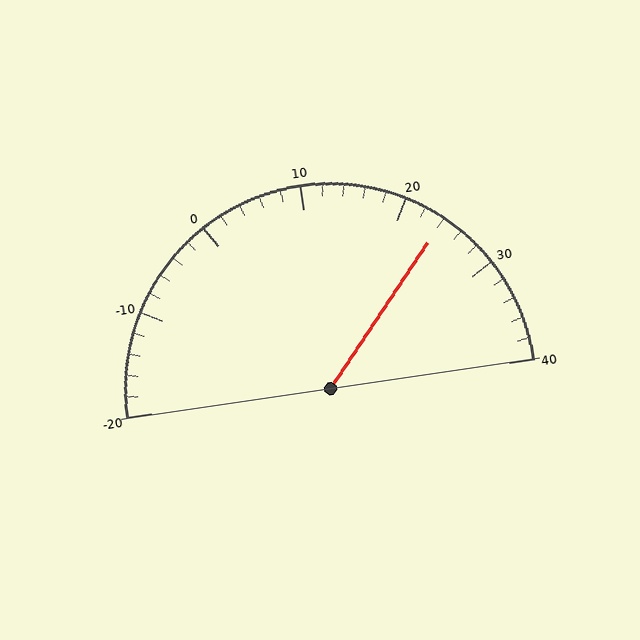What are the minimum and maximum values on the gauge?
The gauge ranges from -20 to 40.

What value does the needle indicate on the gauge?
The needle indicates approximately 24.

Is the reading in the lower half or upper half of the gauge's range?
The reading is in the upper half of the range (-20 to 40).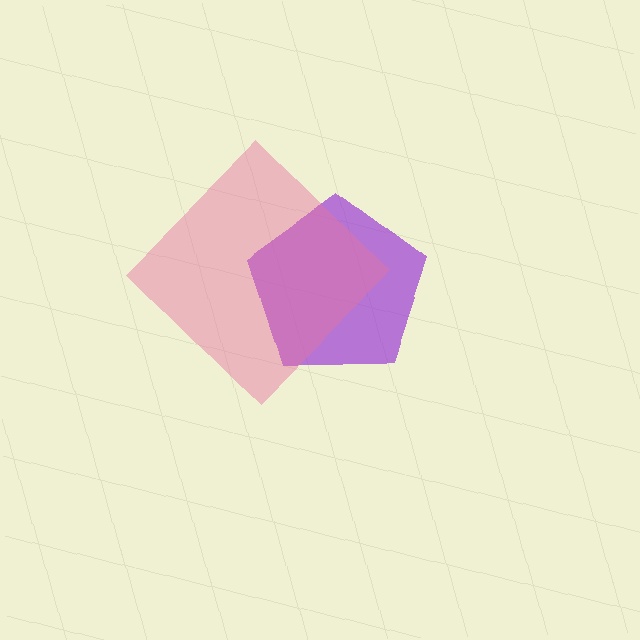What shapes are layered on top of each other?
The layered shapes are: a purple pentagon, a pink diamond.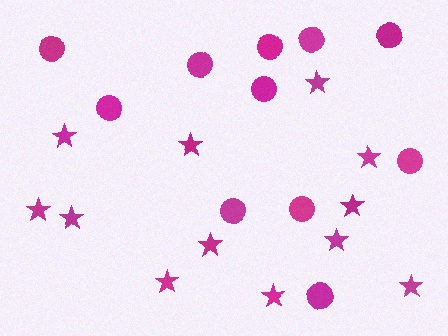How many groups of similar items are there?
There are 2 groups: one group of stars (12) and one group of circles (11).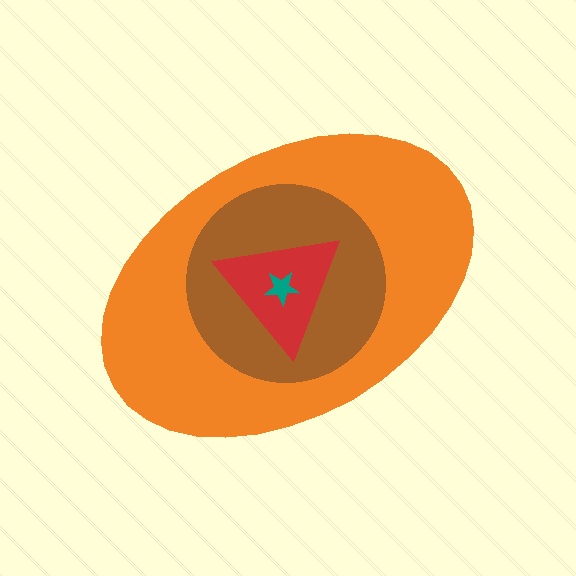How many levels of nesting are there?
4.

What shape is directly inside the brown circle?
The red triangle.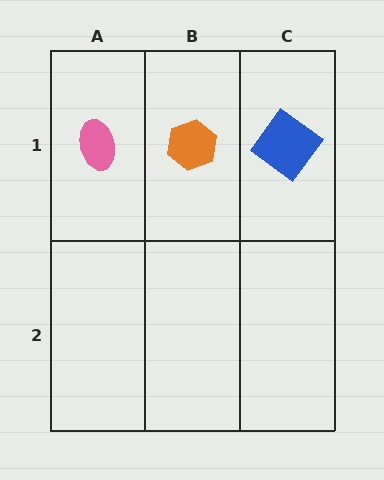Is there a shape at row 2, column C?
No, that cell is empty.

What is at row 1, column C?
A blue diamond.